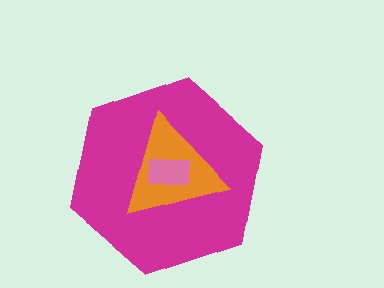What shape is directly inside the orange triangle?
The pink rectangle.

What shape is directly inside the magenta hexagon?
The orange triangle.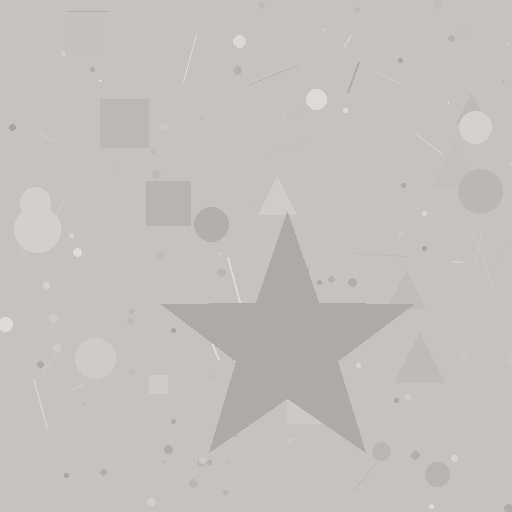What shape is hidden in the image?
A star is hidden in the image.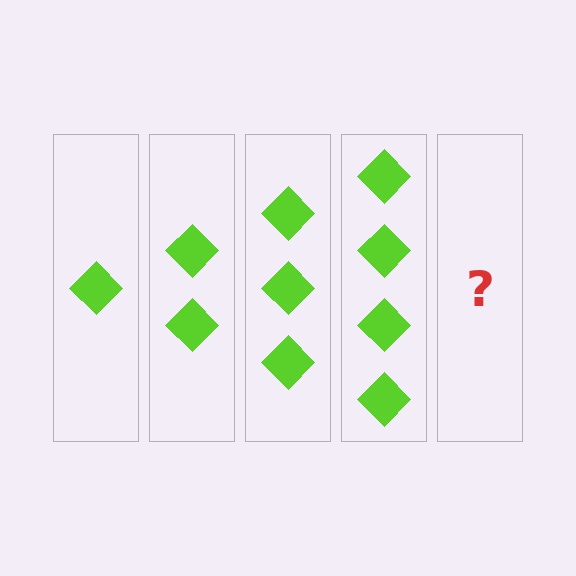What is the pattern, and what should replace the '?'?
The pattern is that each step adds one more diamond. The '?' should be 5 diamonds.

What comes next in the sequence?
The next element should be 5 diamonds.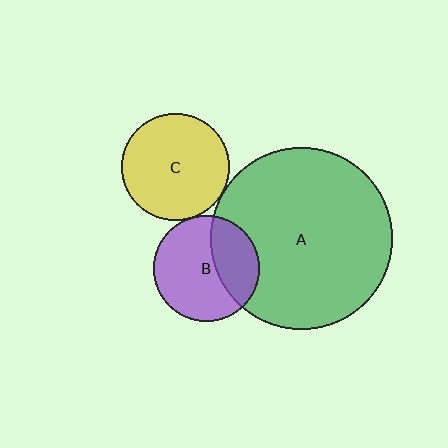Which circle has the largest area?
Circle A (green).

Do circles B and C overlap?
Yes.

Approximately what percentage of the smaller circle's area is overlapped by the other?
Approximately 5%.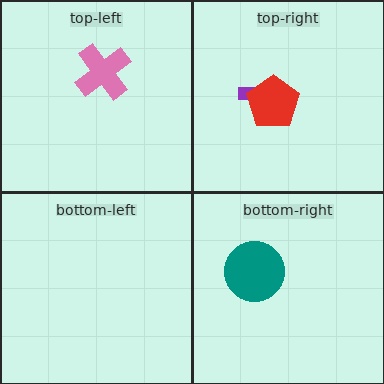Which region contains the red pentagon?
The top-right region.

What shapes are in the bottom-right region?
The teal circle.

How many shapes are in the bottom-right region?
1.